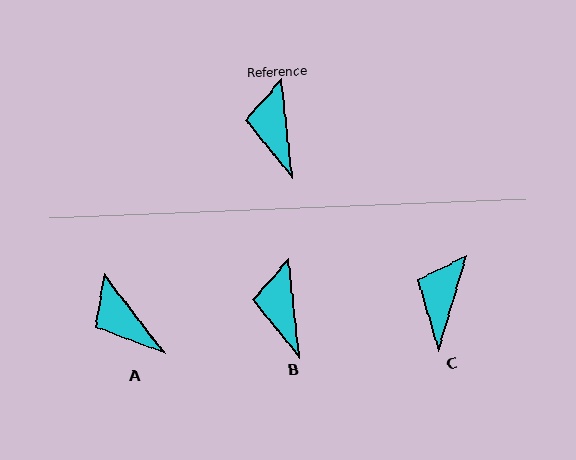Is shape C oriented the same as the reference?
No, it is off by about 23 degrees.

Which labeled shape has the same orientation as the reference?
B.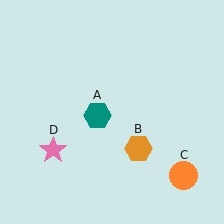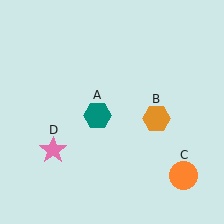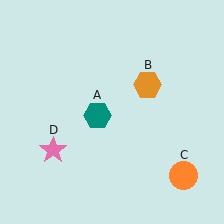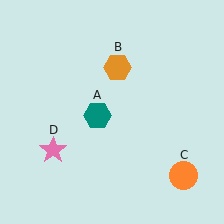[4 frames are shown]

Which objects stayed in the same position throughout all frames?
Teal hexagon (object A) and orange circle (object C) and pink star (object D) remained stationary.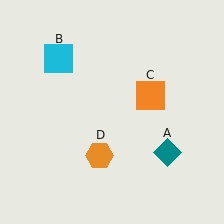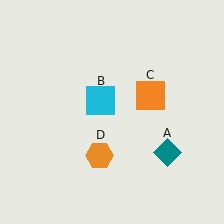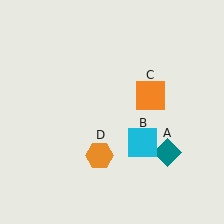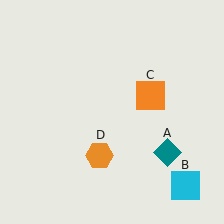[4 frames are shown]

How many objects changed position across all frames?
1 object changed position: cyan square (object B).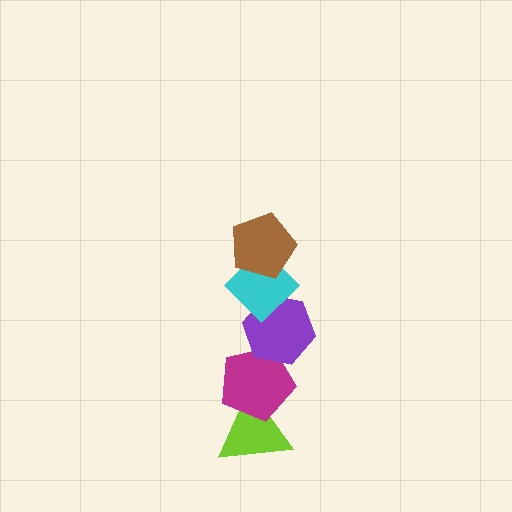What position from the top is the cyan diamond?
The cyan diamond is 2nd from the top.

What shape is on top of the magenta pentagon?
The purple hexagon is on top of the magenta pentagon.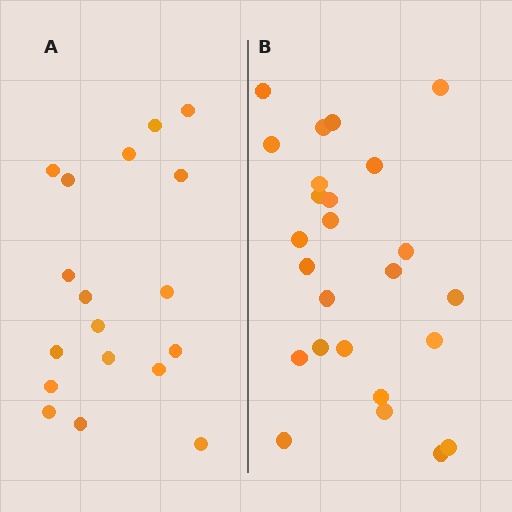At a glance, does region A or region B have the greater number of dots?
Region B (the right region) has more dots.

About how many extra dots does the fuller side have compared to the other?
Region B has roughly 8 or so more dots than region A.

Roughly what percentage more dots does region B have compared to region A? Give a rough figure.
About 40% more.